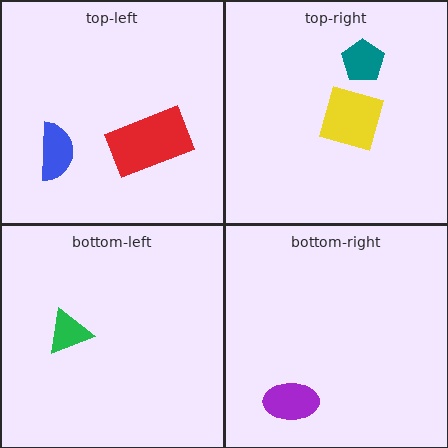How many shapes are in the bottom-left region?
1.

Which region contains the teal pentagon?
The top-right region.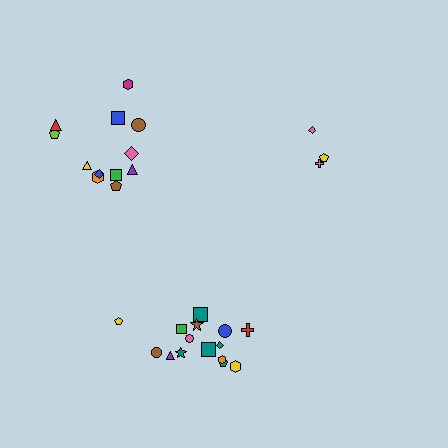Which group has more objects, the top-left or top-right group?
The top-left group.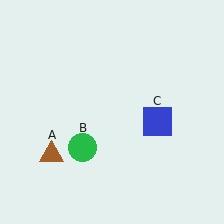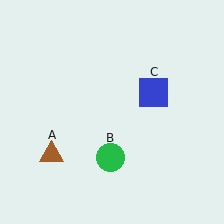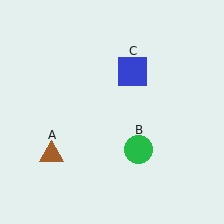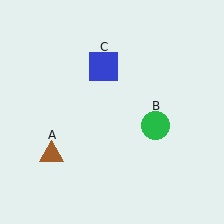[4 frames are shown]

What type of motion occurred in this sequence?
The green circle (object B), blue square (object C) rotated counterclockwise around the center of the scene.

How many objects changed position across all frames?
2 objects changed position: green circle (object B), blue square (object C).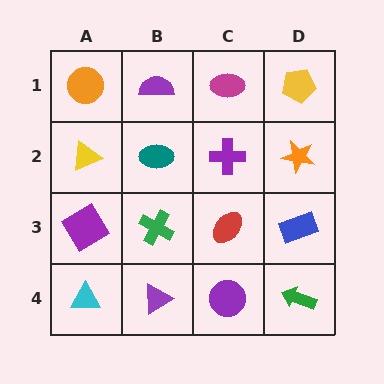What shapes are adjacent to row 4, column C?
A red ellipse (row 3, column C), a purple triangle (row 4, column B), a green arrow (row 4, column D).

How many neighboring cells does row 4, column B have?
3.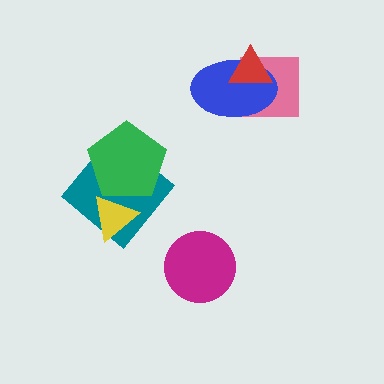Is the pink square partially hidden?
Yes, it is partially covered by another shape.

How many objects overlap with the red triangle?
2 objects overlap with the red triangle.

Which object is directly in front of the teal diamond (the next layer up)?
The green pentagon is directly in front of the teal diamond.